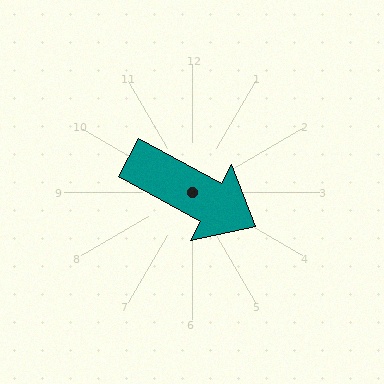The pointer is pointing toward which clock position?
Roughly 4 o'clock.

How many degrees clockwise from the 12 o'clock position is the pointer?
Approximately 118 degrees.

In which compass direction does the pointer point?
Southeast.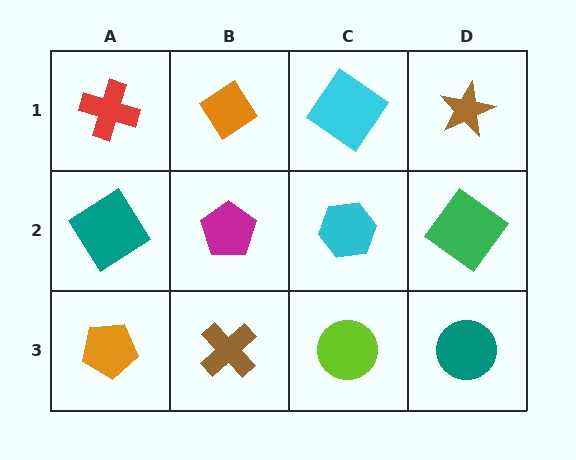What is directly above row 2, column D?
A brown star.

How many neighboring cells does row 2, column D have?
3.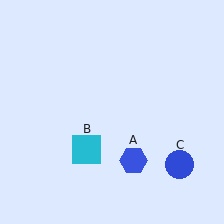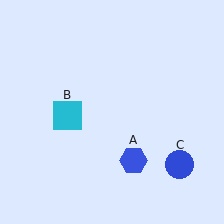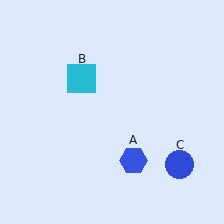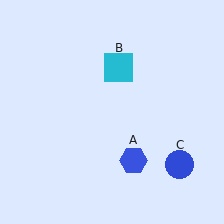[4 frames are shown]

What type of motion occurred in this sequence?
The cyan square (object B) rotated clockwise around the center of the scene.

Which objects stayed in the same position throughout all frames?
Blue hexagon (object A) and blue circle (object C) remained stationary.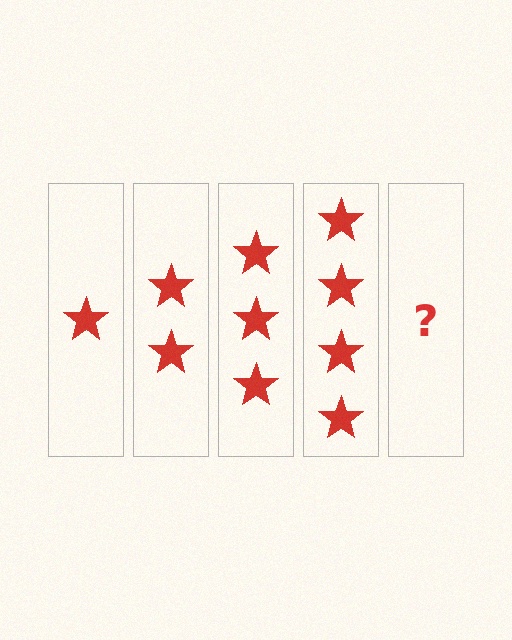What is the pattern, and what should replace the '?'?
The pattern is that each step adds one more star. The '?' should be 5 stars.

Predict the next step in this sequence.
The next step is 5 stars.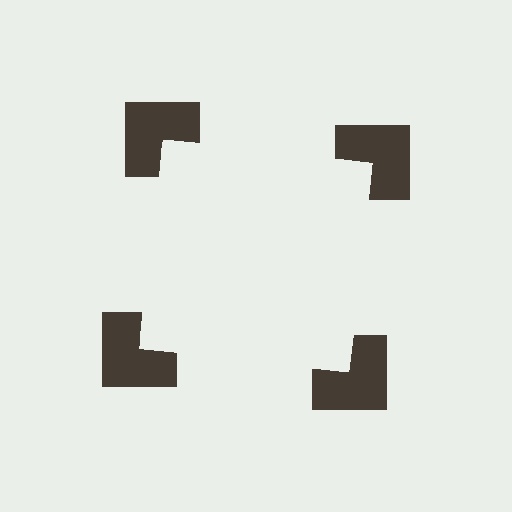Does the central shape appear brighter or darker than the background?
It typically appears slightly brighter than the background, even though no actual brightness change is drawn.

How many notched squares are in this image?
There are 4 — one at each vertex of the illusory square.